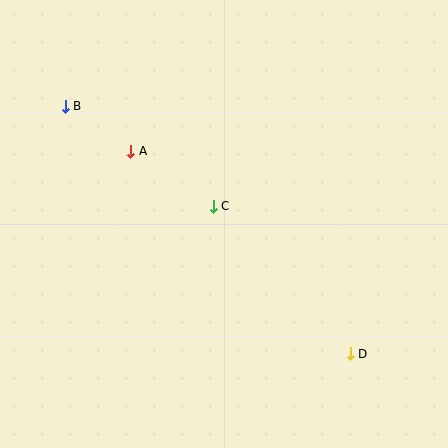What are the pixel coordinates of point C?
Point C is at (213, 206).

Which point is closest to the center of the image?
Point C at (213, 206) is closest to the center.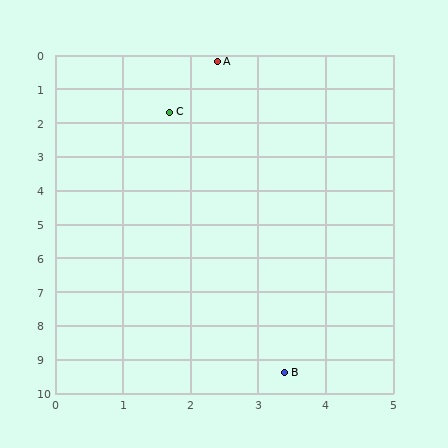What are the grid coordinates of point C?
Point C is at approximately (1.7, 1.7).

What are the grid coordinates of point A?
Point A is at approximately (2.4, 0.2).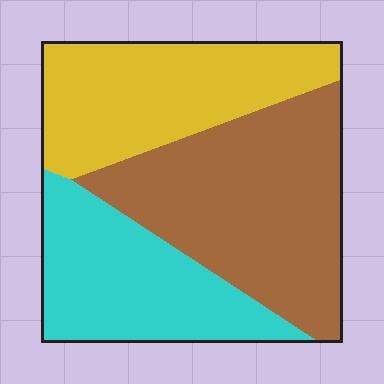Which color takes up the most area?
Brown, at roughly 40%.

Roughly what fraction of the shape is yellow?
Yellow takes up about one third (1/3) of the shape.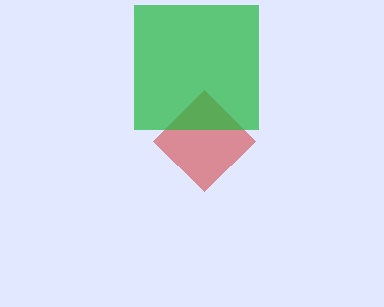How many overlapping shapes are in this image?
There are 2 overlapping shapes in the image.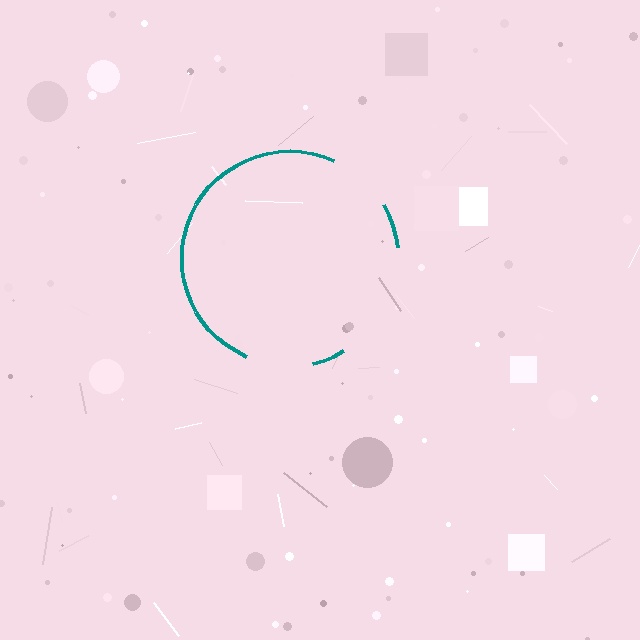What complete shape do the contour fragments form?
The contour fragments form a circle.